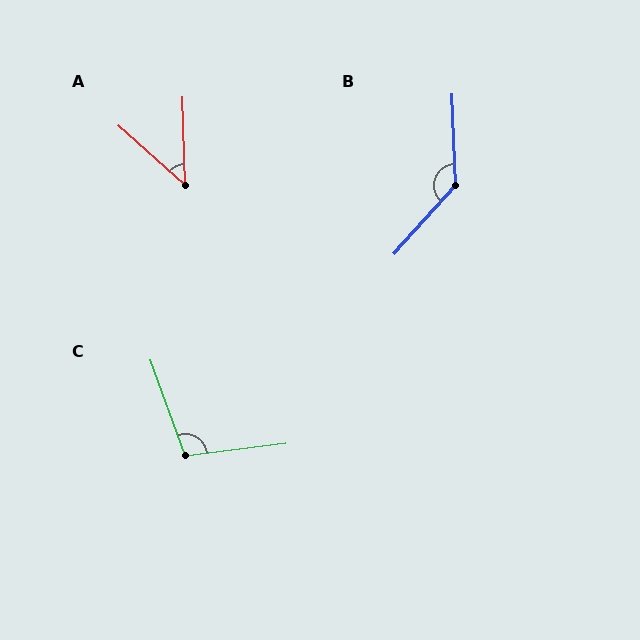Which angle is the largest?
B, at approximately 136 degrees.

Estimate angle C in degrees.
Approximately 103 degrees.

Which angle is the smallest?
A, at approximately 46 degrees.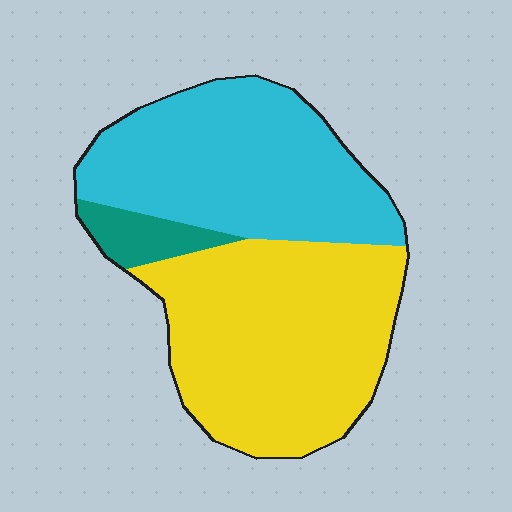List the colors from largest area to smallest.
From largest to smallest: yellow, cyan, teal.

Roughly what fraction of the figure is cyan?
Cyan takes up between a quarter and a half of the figure.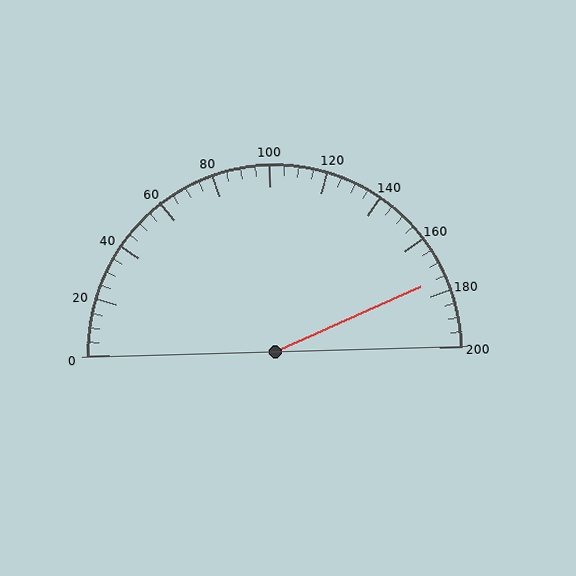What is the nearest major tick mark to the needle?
The nearest major tick mark is 180.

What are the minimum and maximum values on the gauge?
The gauge ranges from 0 to 200.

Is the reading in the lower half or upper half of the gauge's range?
The reading is in the upper half of the range (0 to 200).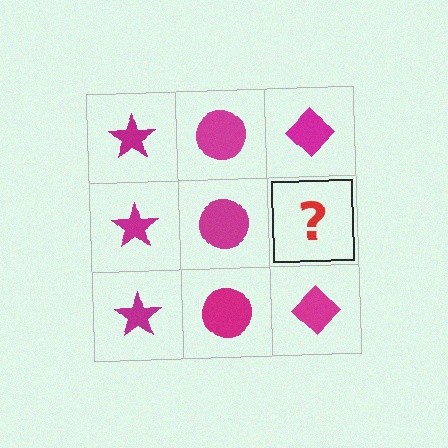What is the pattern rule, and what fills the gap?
The rule is that each column has a consistent shape. The gap should be filled with a magenta diamond.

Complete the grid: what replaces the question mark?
The question mark should be replaced with a magenta diamond.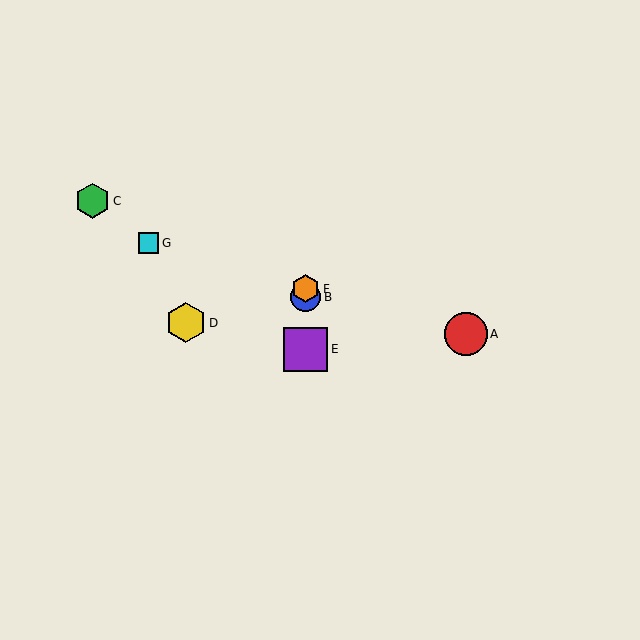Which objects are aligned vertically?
Objects B, E, F are aligned vertically.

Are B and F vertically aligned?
Yes, both are at x≈306.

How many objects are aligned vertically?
3 objects (B, E, F) are aligned vertically.